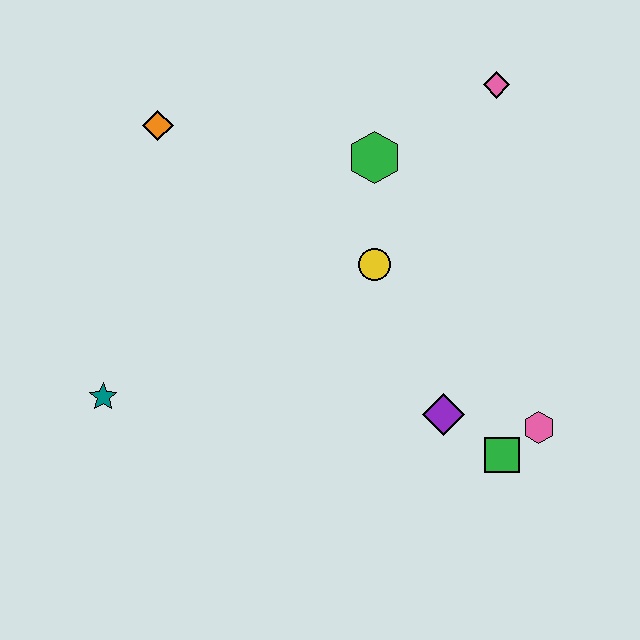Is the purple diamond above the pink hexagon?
Yes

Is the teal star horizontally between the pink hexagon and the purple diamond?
No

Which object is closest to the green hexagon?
The yellow circle is closest to the green hexagon.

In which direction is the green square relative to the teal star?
The green square is to the right of the teal star.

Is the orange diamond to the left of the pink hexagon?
Yes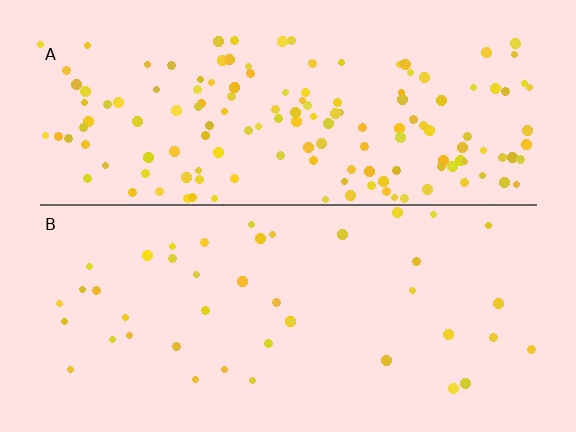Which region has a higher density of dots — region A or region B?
A (the top).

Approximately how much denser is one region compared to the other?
Approximately 3.6× — region A over region B.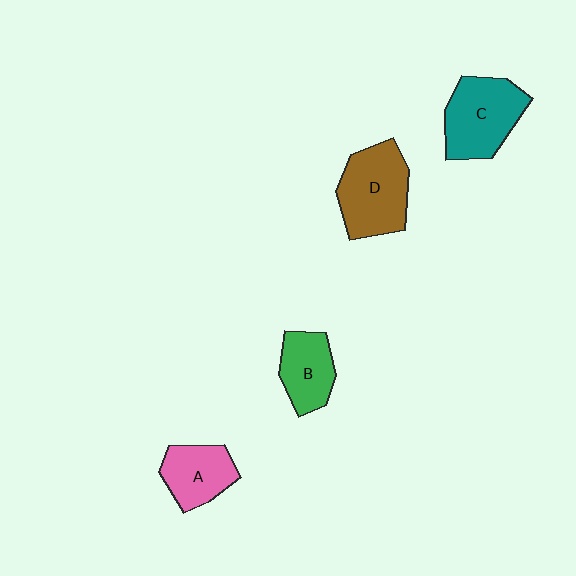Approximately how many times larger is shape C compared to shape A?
Approximately 1.4 times.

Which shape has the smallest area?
Shape B (green).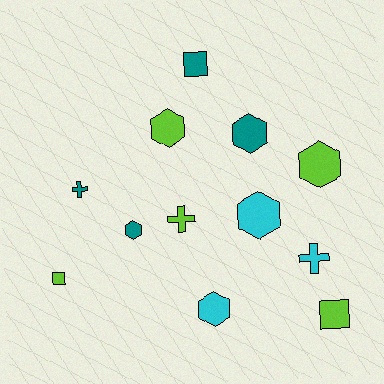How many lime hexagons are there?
There are 2 lime hexagons.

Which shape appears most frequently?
Hexagon, with 6 objects.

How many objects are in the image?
There are 12 objects.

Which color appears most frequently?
Lime, with 5 objects.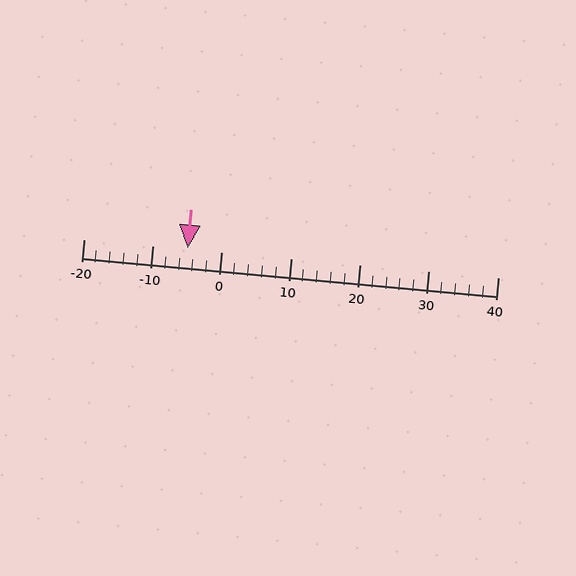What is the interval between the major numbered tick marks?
The major tick marks are spaced 10 units apart.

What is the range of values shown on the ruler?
The ruler shows values from -20 to 40.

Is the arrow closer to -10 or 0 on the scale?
The arrow is closer to 0.